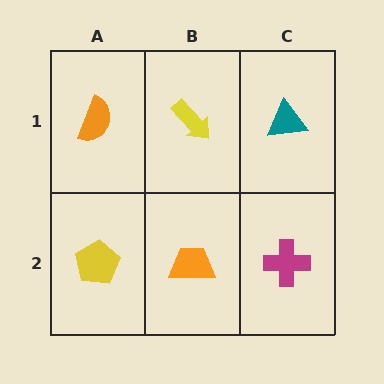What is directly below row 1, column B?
An orange trapezoid.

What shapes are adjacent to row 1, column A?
A yellow pentagon (row 2, column A), a yellow arrow (row 1, column B).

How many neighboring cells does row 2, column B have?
3.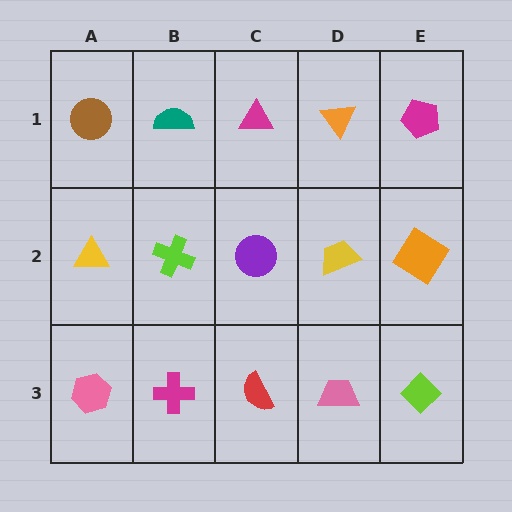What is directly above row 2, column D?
An orange triangle.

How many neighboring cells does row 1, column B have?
3.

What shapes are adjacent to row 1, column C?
A purple circle (row 2, column C), a teal semicircle (row 1, column B), an orange triangle (row 1, column D).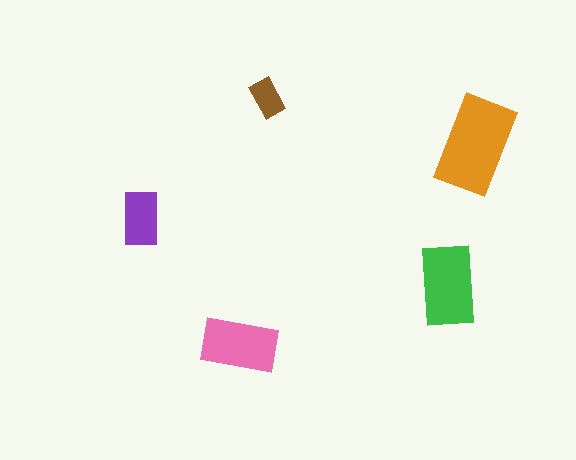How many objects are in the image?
There are 5 objects in the image.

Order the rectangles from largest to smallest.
the orange one, the green one, the pink one, the purple one, the brown one.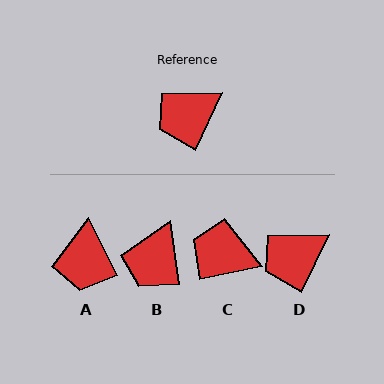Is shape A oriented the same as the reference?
No, it is off by about 52 degrees.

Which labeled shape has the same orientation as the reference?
D.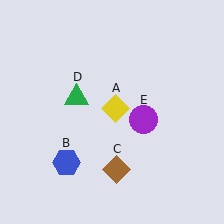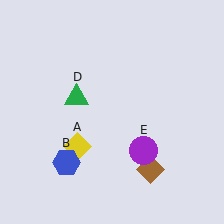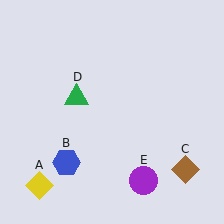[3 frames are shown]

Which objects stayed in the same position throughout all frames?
Blue hexagon (object B) and green triangle (object D) remained stationary.